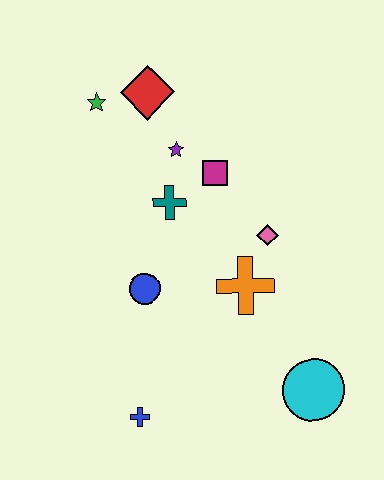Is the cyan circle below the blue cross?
No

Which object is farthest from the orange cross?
The green star is farthest from the orange cross.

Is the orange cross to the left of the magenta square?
No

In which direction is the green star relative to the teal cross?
The green star is above the teal cross.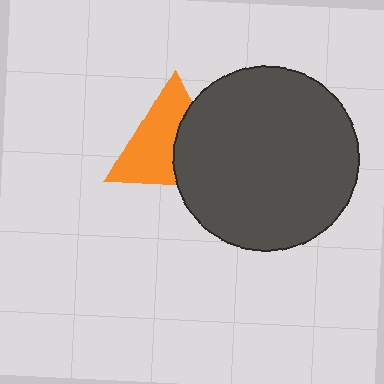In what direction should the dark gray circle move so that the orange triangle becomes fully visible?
The dark gray circle should move right. That is the shortest direction to clear the overlap and leave the orange triangle fully visible.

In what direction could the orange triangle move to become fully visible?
The orange triangle could move left. That would shift it out from behind the dark gray circle entirely.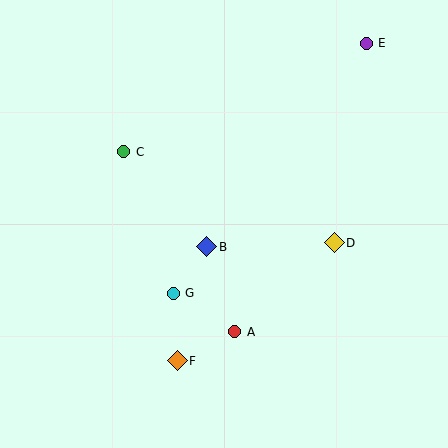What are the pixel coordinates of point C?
Point C is at (124, 152).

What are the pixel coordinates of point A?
Point A is at (235, 332).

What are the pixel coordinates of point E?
Point E is at (366, 43).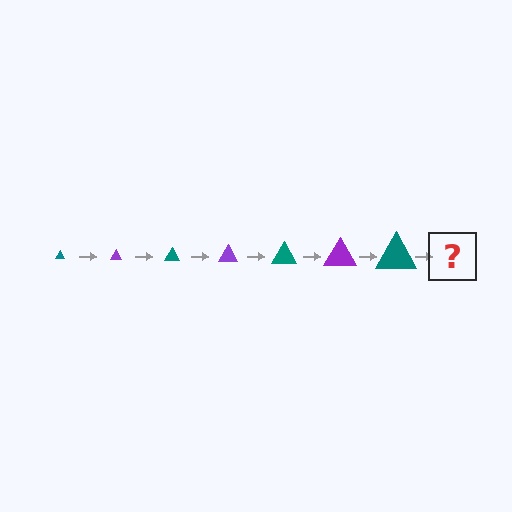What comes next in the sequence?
The next element should be a purple triangle, larger than the previous one.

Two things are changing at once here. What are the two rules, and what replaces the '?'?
The two rules are that the triangle grows larger each step and the color cycles through teal and purple. The '?' should be a purple triangle, larger than the previous one.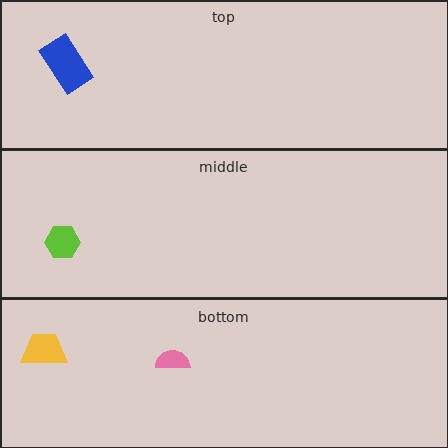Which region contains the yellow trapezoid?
The bottom region.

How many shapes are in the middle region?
1.